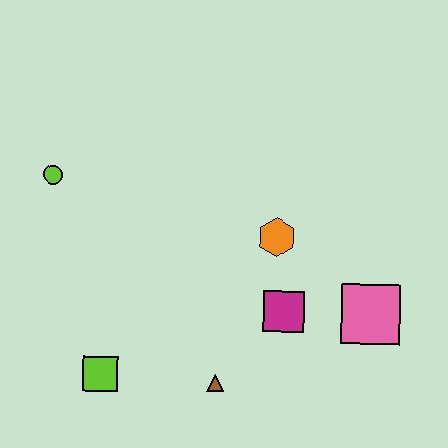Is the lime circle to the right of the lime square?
No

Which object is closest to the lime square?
The brown triangle is closest to the lime square.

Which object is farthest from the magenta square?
The lime circle is farthest from the magenta square.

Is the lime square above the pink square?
No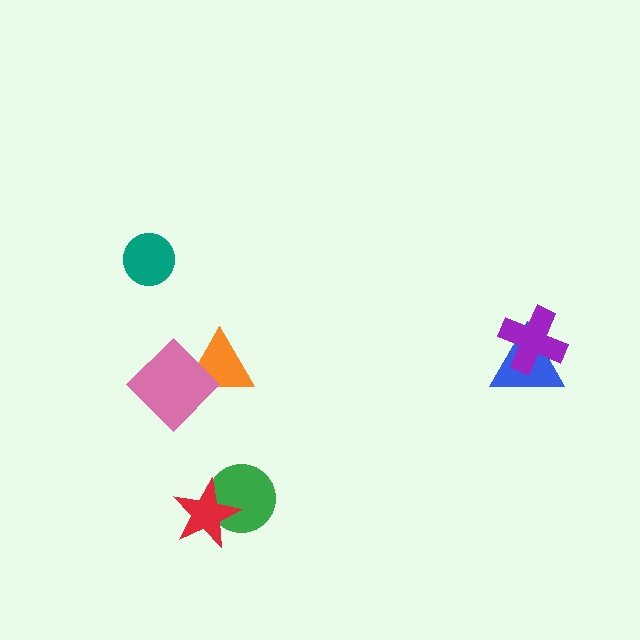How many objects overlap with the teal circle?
0 objects overlap with the teal circle.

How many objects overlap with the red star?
1 object overlaps with the red star.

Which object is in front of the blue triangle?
The purple cross is in front of the blue triangle.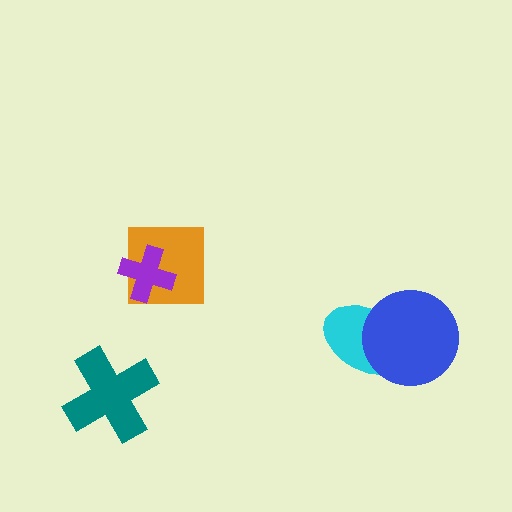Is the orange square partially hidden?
Yes, it is partially covered by another shape.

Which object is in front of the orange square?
The purple cross is in front of the orange square.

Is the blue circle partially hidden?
No, no other shape covers it.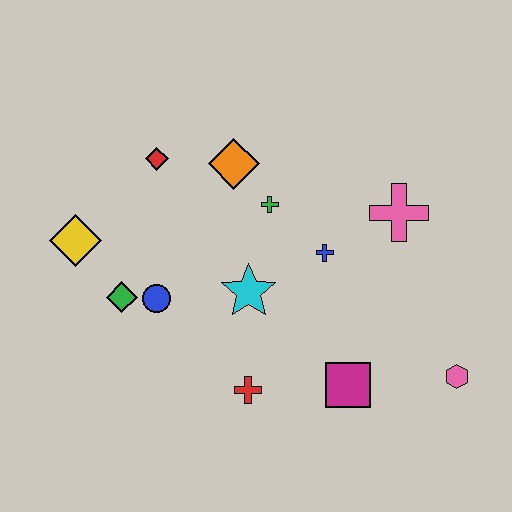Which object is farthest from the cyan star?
The pink hexagon is farthest from the cyan star.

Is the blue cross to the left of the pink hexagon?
Yes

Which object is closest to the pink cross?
The blue cross is closest to the pink cross.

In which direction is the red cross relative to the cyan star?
The red cross is below the cyan star.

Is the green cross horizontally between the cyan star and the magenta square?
Yes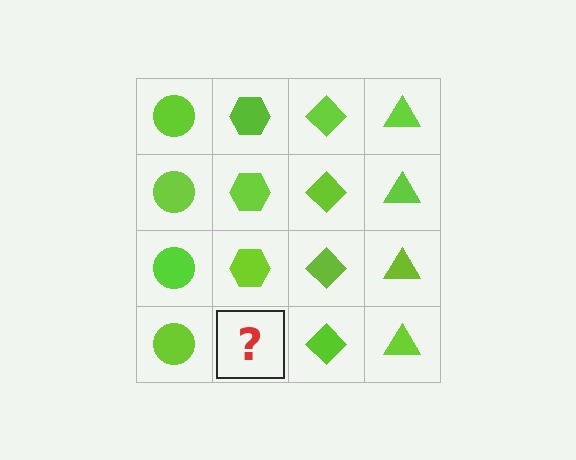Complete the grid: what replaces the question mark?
The question mark should be replaced with a lime hexagon.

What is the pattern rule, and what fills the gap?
The rule is that each column has a consistent shape. The gap should be filled with a lime hexagon.